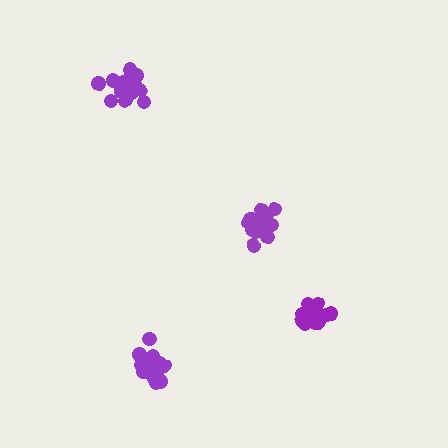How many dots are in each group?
Group 1: 18 dots, Group 2: 19 dots, Group 3: 17 dots, Group 4: 19 dots (73 total).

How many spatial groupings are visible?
There are 4 spatial groupings.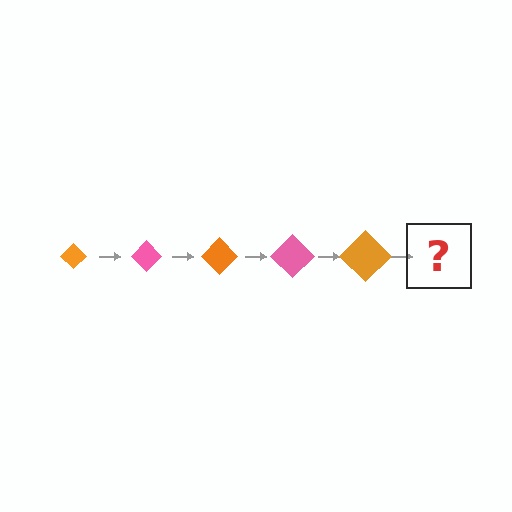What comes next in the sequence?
The next element should be a pink diamond, larger than the previous one.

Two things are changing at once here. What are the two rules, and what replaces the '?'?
The two rules are that the diamond grows larger each step and the color cycles through orange and pink. The '?' should be a pink diamond, larger than the previous one.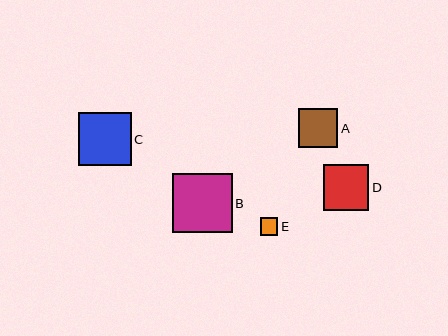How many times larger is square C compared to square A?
Square C is approximately 1.3 times the size of square A.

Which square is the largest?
Square B is the largest with a size of approximately 59 pixels.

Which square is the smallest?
Square E is the smallest with a size of approximately 18 pixels.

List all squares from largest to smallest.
From largest to smallest: B, C, D, A, E.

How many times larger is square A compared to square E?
Square A is approximately 2.2 times the size of square E.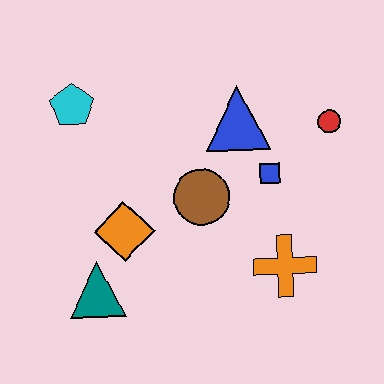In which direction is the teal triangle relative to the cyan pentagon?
The teal triangle is below the cyan pentagon.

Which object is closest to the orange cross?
The blue square is closest to the orange cross.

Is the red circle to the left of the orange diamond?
No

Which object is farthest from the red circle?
The teal triangle is farthest from the red circle.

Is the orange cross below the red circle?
Yes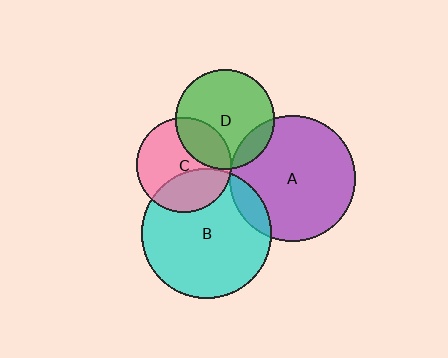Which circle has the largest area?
Circle B (cyan).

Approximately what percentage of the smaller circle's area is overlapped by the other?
Approximately 15%.